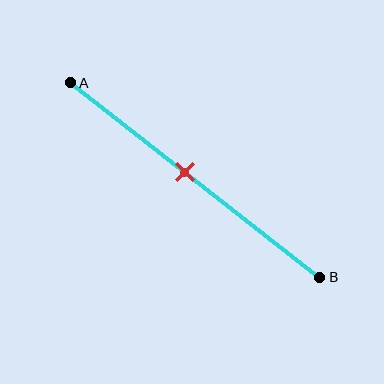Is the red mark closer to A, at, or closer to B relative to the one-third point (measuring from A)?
The red mark is closer to point B than the one-third point of segment AB.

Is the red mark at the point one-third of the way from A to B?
No, the mark is at about 45% from A, not at the 33% one-third point.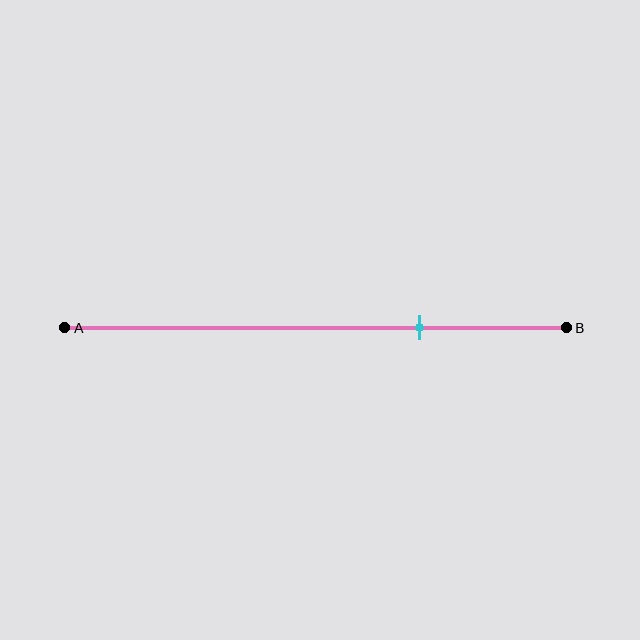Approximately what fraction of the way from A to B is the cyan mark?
The cyan mark is approximately 70% of the way from A to B.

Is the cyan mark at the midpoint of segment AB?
No, the mark is at about 70% from A, not at the 50% midpoint.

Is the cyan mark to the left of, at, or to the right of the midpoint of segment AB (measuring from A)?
The cyan mark is to the right of the midpoint of segment AB.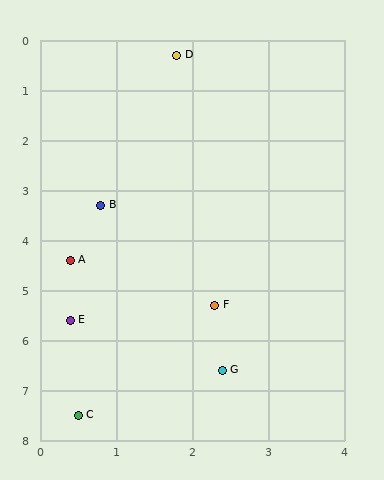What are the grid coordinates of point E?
Point E is at approximately (0.4, 5.6).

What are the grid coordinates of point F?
Point F is at approximately (2.3, 5.3).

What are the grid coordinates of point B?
Point B is at approximately (0.8, 3.3).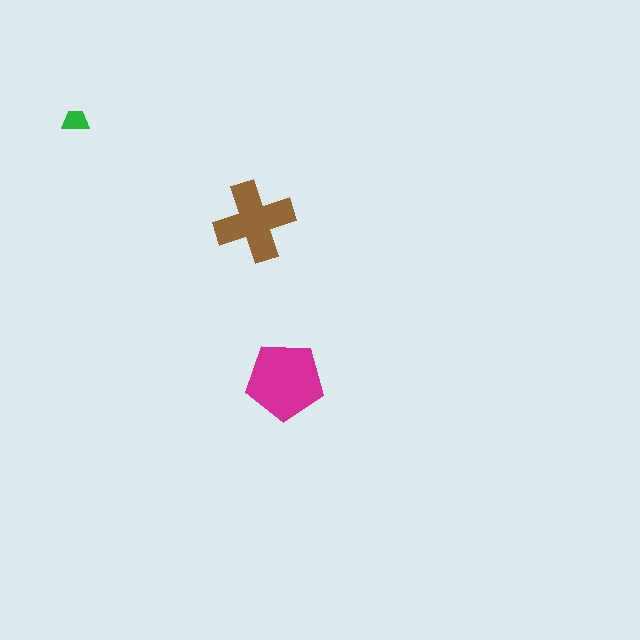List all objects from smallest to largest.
The green trapezoid, the brown cross, the magenta pentagon.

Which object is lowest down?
The magenta pentagon is bottommost.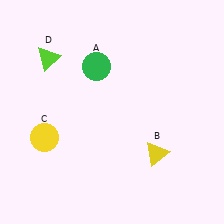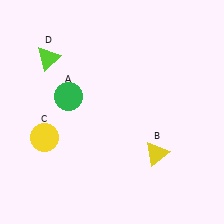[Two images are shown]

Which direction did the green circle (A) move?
The green circle (A) moved down.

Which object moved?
The green circle (A) moved down.